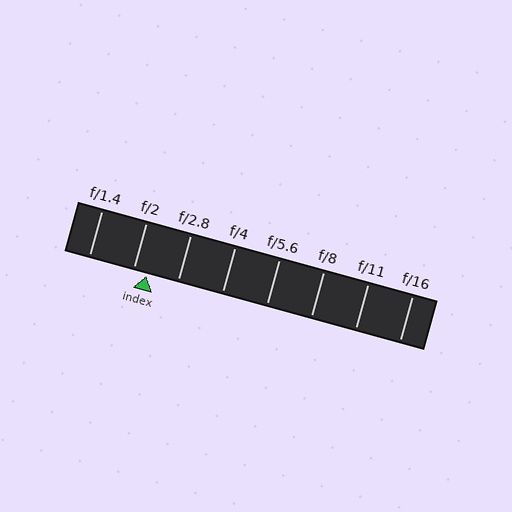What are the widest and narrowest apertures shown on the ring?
The widest aperture shown is f/1.4 and the narrowest is f/16.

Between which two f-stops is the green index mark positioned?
The index mark is between f/2 and f/2.8.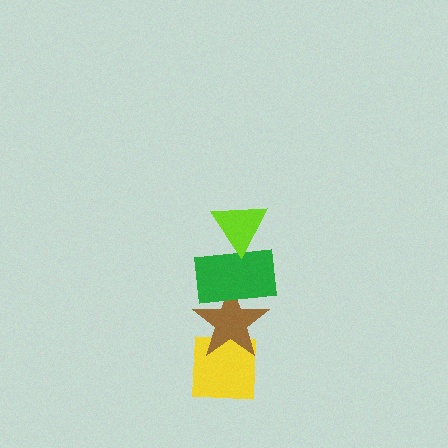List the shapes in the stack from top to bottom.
From top to bottom: the lime triangle, the green rectangle, the brown star, the yellow square.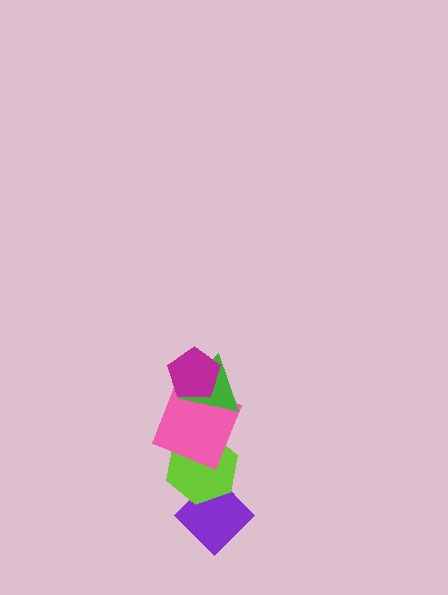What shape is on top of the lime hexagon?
The pink square is on top of the lime hexagon.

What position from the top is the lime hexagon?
The lime hexagon is 4th from the top.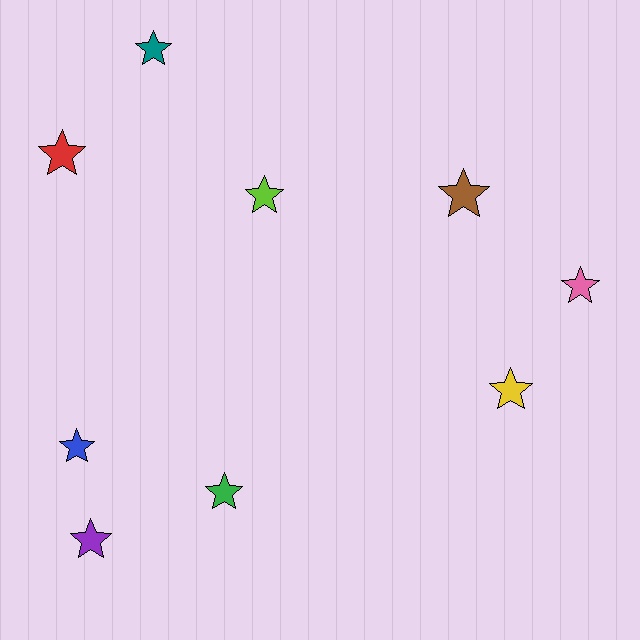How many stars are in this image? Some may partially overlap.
There are 9 stars.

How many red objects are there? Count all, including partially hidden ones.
There is 1 red object.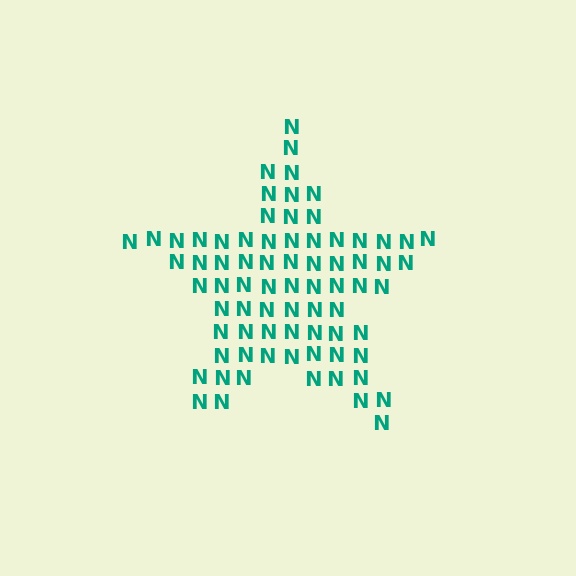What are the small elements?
The small elements are letter N's.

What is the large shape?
The large shape is a star.